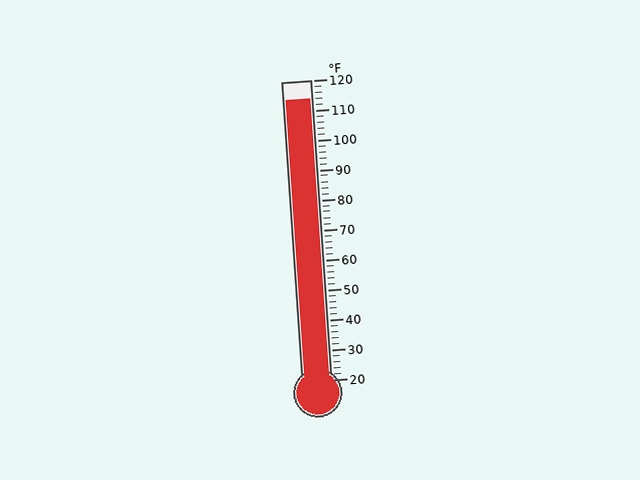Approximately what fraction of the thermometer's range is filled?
The thermometer is filled to approximately 95% of its range.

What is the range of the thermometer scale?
The thermometer scale ranges from 20°F to 120°F.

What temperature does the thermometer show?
The thermometer shows approximately 114°F.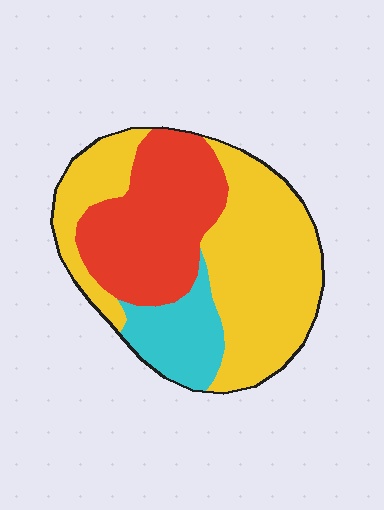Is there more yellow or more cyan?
Yellow.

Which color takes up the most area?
Yellow, at roughly 50%.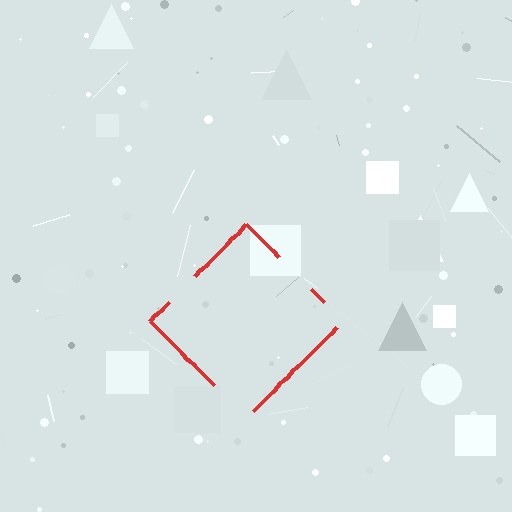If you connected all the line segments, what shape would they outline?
They would outline a diamond.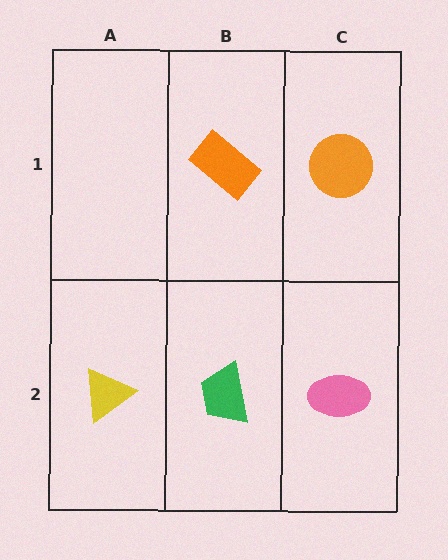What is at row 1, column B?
An orange rectangle.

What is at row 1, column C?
An orange circle.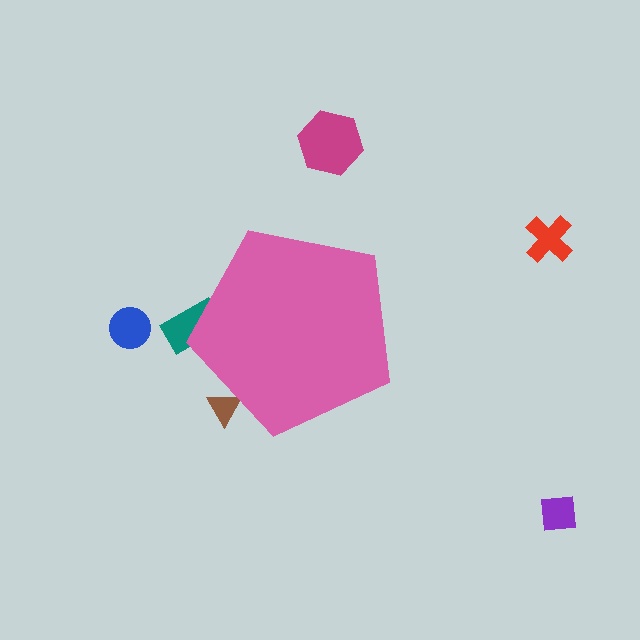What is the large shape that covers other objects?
A pink pentagon.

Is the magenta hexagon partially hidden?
No, the magenta hexagon is fully visible.